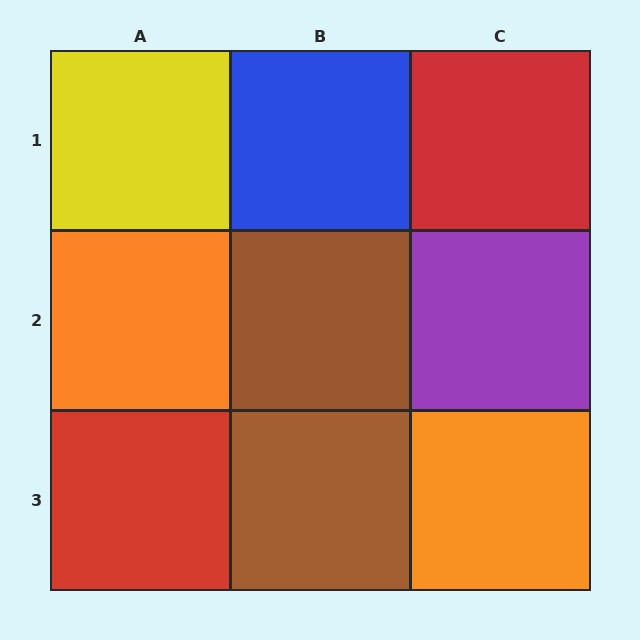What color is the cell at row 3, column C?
Orange.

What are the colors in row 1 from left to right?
Yellow, blue, red.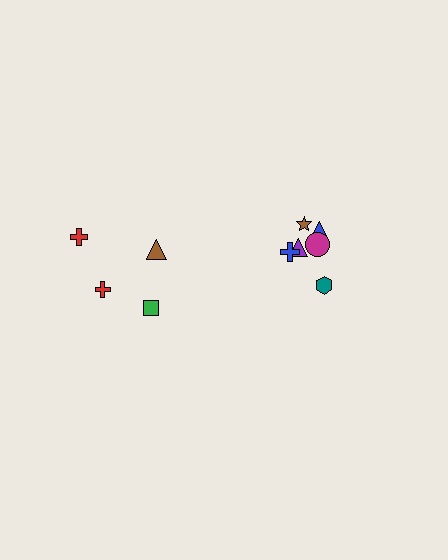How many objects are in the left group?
There are 4 objects.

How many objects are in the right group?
There are 6 objects.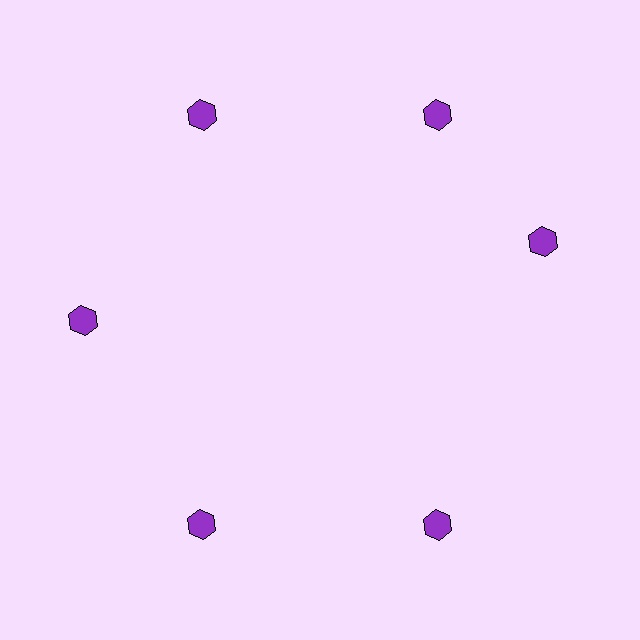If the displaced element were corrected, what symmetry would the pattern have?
It would have 6-fold rotational symmetry — the pattern would map onto itself every 60 degrees.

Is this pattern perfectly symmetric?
No. The 6 purple hexagons are arranged in a ring, but one element near the 3 o'clock position is rotated out of alignment along the ring, breaking the 6-fold rotational symmetry.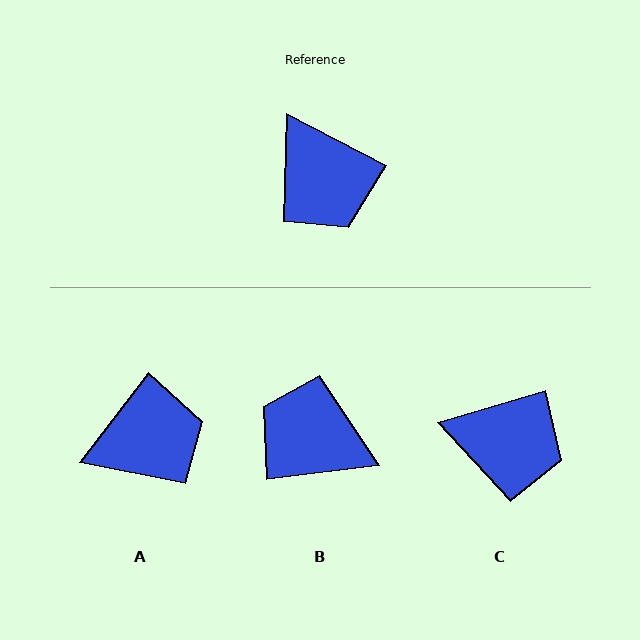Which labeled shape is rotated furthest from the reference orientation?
B, about 146 degrees away.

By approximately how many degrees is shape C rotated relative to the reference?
Approximately 44 degrees counter-clockwise.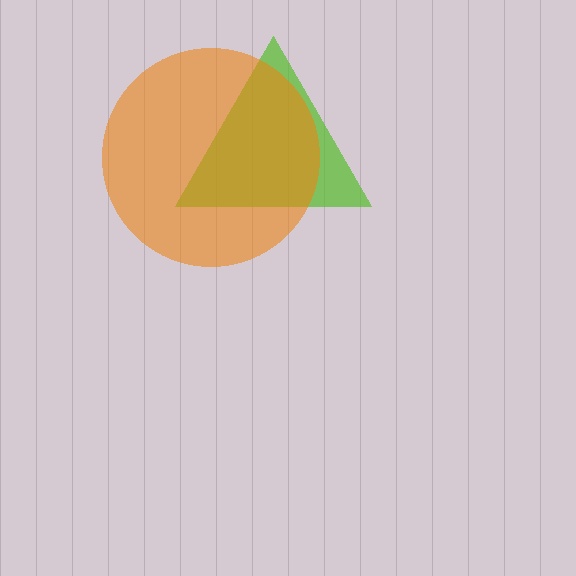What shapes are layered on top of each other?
The layered shapes are: a lime triangle, an orange circle.